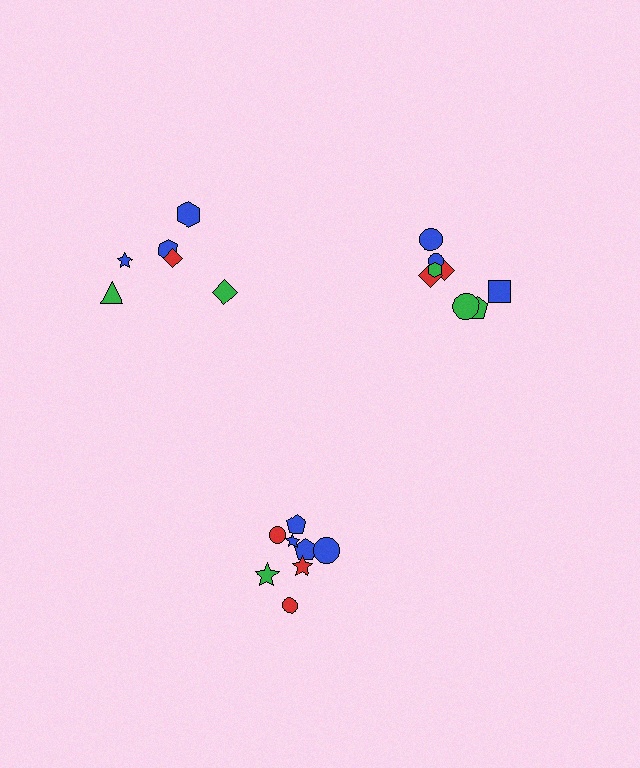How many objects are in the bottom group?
There are 8 objects.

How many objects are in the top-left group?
There are 6 objects.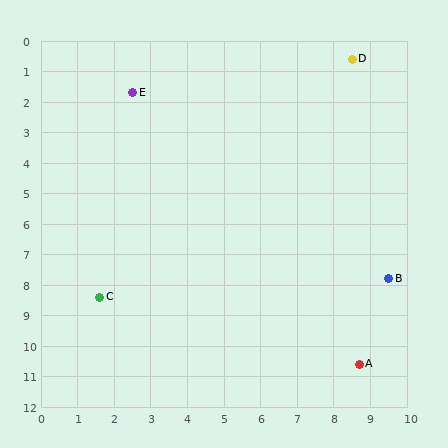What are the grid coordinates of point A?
Point A is at approximately (8.7, 10.6).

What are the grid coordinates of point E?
Point E is at approximately (2.5, 1.7).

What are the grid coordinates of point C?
Point C is at approximately (1.6, 8.4).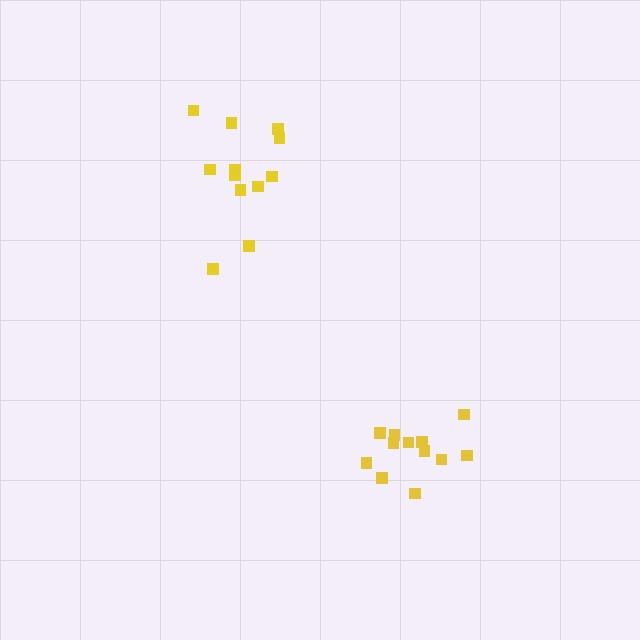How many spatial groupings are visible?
There are 2 spatial groupings.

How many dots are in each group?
Group 1: 12 dots, Group 2: 12 dots (24 total).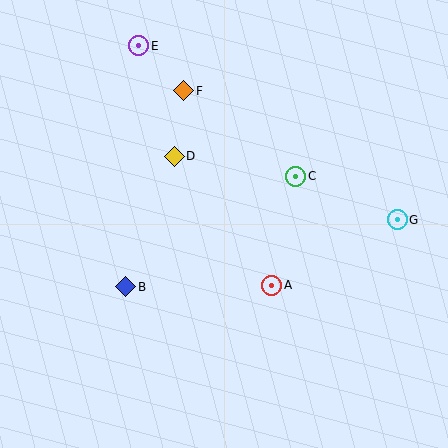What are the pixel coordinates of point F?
Point F is at (184, 91).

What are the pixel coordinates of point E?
Point E is at (139, 46).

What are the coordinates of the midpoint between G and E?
The midpoint between G and E is at (268, 133).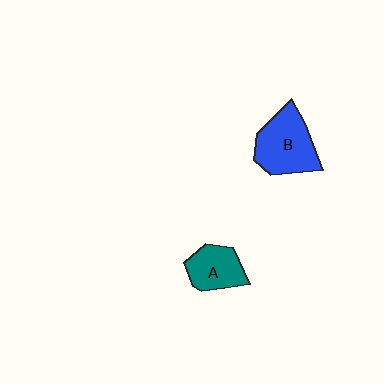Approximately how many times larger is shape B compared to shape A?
Approximately 1.5 times.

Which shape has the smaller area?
Shape A (teal).